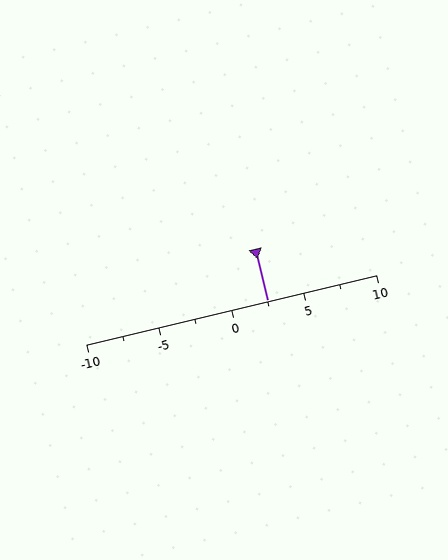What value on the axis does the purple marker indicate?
The marker indicates approximately 2.5.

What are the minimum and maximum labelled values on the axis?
The axis runs from -10 to 10.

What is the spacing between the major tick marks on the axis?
The major ticks are spaced 5 apart.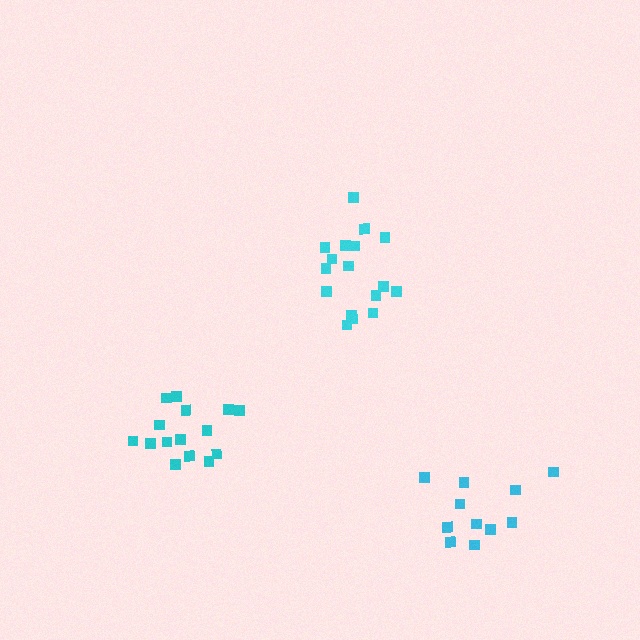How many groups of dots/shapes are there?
There are 3 groups.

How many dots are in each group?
Group 1: 17 dots, Group 2: 15 dots, Group 3: 11 dots (43 total).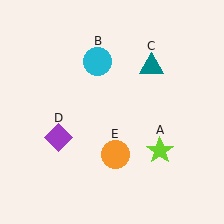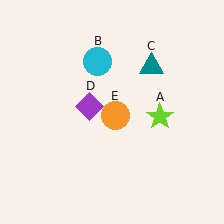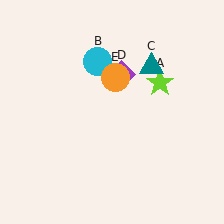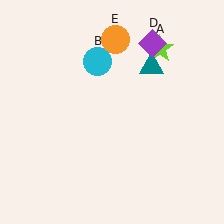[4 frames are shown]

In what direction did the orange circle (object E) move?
The orange circle (object E) moved up.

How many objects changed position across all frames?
3 objects changed position: lime star (object A), purple diamond (object D), orange circle (object E).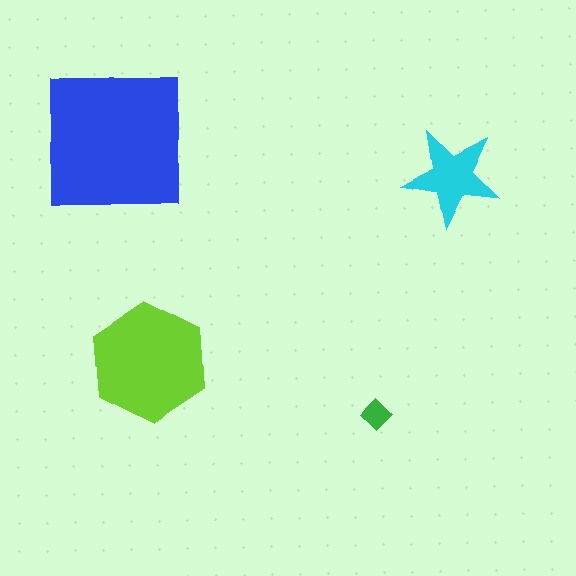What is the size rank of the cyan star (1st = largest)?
3rd.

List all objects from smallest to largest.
The green diamond, the cyan star, the lime hexagon, the blue square.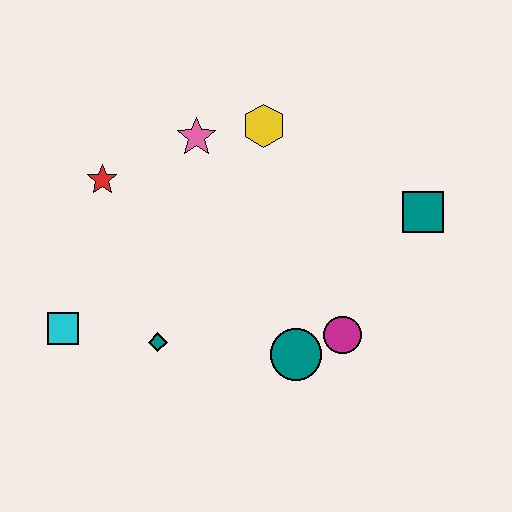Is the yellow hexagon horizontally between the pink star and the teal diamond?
No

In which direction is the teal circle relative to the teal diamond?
The teal circle is to the right of the teal diamond.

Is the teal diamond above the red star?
No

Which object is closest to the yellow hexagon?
The pink star is closest to the yellow hexagon.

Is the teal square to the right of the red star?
Yes